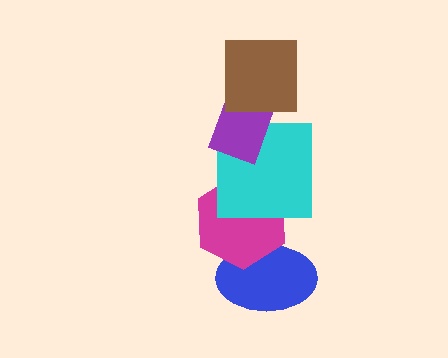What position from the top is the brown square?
The brown square is 1st from the top.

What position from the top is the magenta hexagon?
The magenta hexagon is 4th from the top.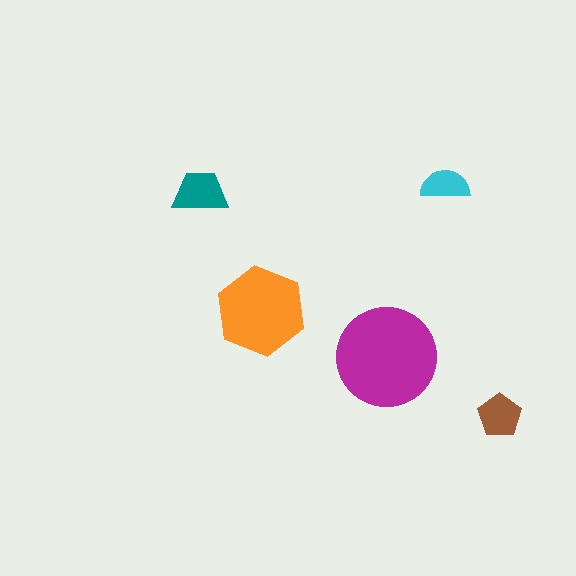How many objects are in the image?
There are 5 objects in the image.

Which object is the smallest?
The cyan semicircle.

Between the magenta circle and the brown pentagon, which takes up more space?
The magenta circle.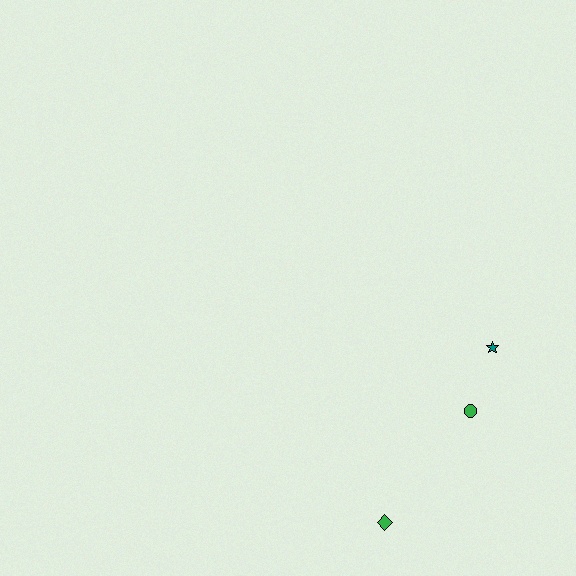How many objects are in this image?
There are 3 objects.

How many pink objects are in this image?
There are no pink objects.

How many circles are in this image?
There is 1 circle.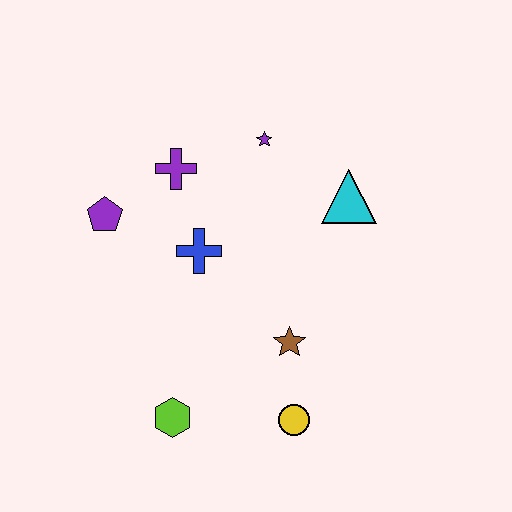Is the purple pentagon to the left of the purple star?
Yes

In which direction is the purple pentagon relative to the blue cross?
The purple pentagon is to the left of the blue cross.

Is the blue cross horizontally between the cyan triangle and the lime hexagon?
Yes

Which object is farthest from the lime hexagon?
The purple star is farthest from the lime hexagon.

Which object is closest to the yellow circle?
The brown star is closest to the yellow circle.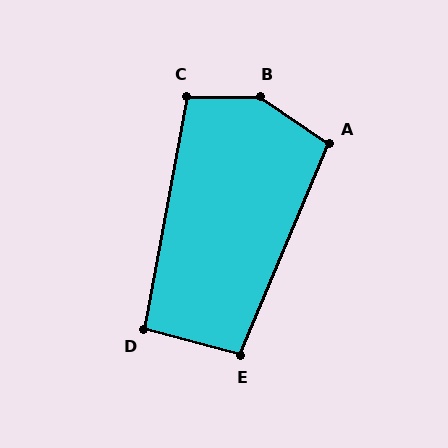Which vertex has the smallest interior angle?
D, at approximately 95 degrees.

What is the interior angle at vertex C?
Approximately 101 degrees (obtuse).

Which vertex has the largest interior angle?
B, at approximately 145 degrees.